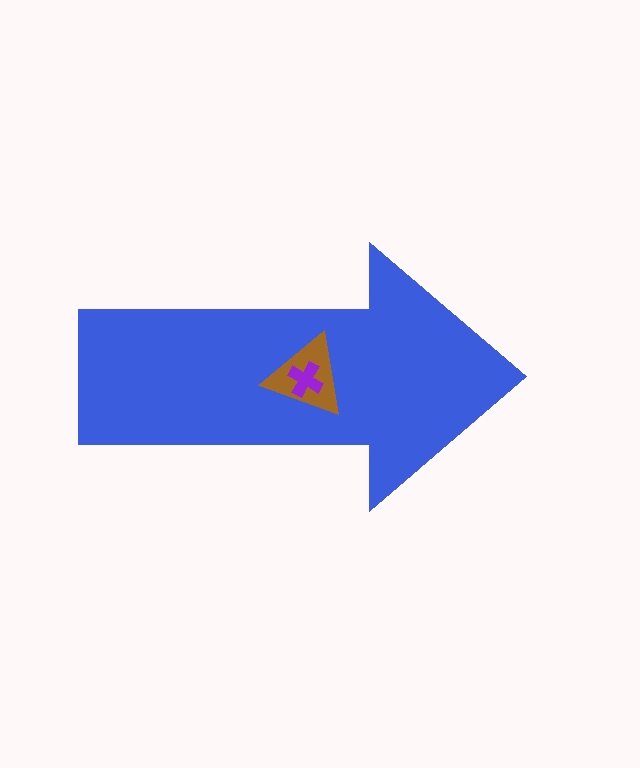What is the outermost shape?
The blue arrow.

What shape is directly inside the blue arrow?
The brown triangle.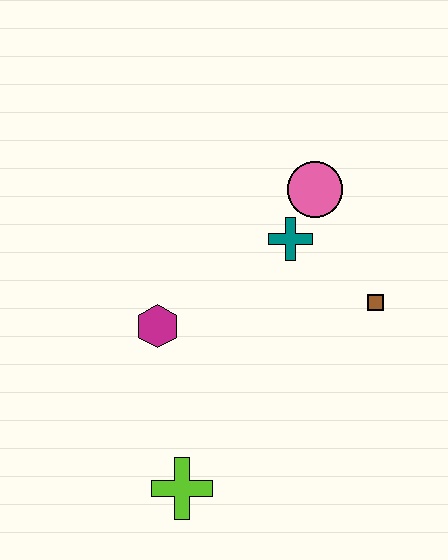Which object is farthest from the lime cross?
The pink circle is farthest from the lime cross.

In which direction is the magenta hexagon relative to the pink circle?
The magenta hexagon is to the left of the pink circle.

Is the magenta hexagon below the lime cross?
No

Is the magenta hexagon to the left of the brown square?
Yes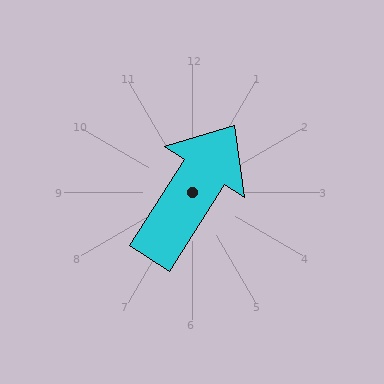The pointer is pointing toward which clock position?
Roughly 1 o'clock.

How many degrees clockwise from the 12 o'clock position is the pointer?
Approximately 32 degrees.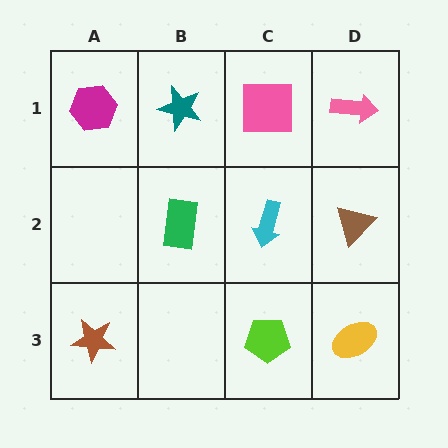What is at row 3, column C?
A lime pentagon.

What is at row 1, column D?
A pink arrow.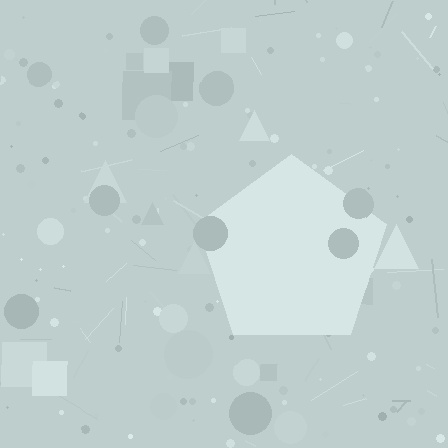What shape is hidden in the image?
A pentagon is hidden in the image.